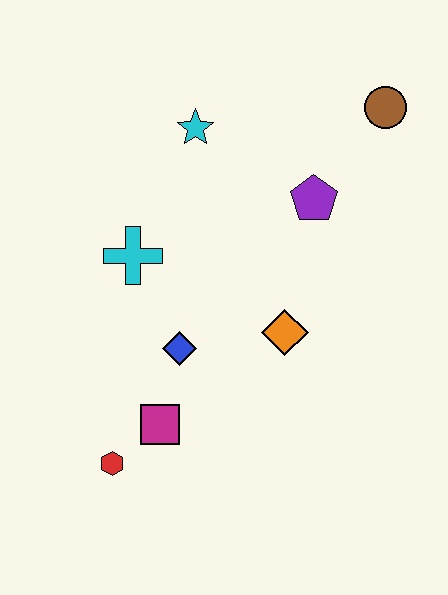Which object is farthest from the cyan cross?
The brown circle is farthest from the cyan cross.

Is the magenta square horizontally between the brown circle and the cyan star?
No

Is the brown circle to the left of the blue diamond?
No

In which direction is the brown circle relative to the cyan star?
The brown circle is to the right of the cyan star.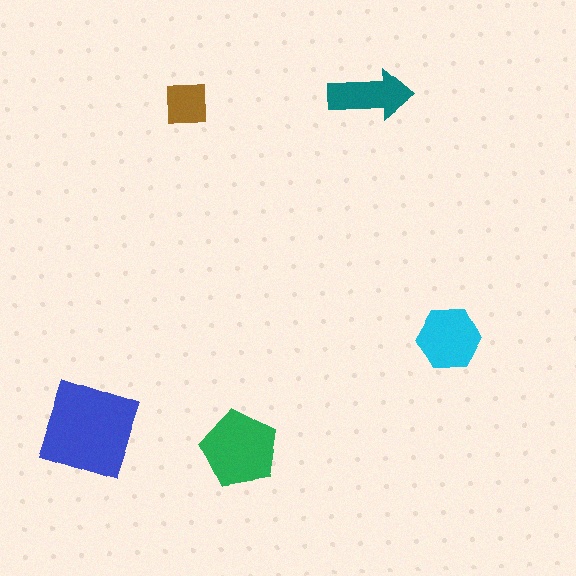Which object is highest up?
The teal arrow is topmost.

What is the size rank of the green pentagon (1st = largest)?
2nd.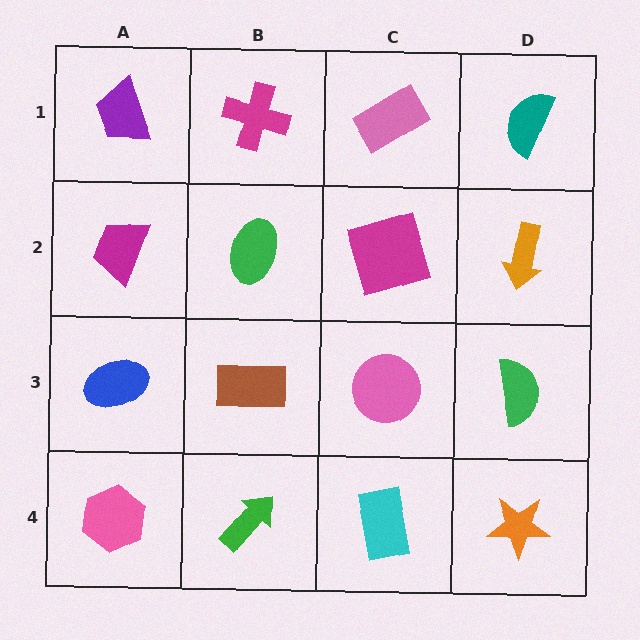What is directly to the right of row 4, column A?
A green arrow.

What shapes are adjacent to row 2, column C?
A pink rectangle (row 1, column C), a pink circle (row 3, column C), a green ellipse (row 2, column B), an orange arrow (row 2, column D).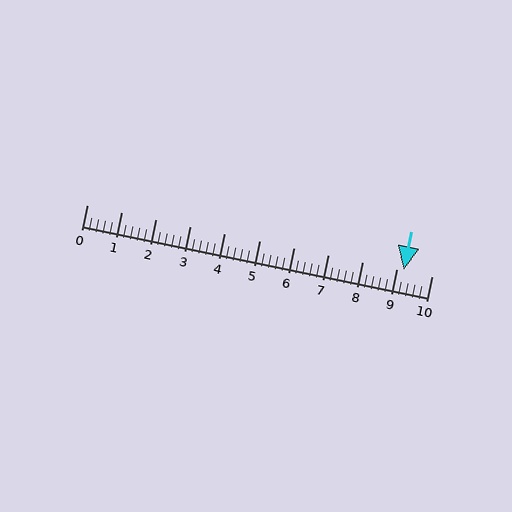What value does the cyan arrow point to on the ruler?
The cyan arrow points to approximately 9.2.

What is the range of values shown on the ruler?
The ruler shows values from 0 to 10.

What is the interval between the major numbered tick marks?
The major tick marks are spaced 1 units apart.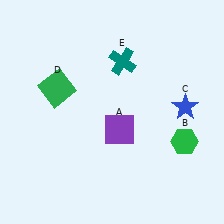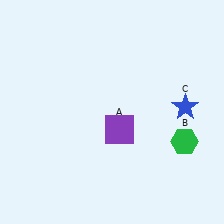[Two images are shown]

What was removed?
The green square (D), the teal cross (E) were removed in Image 2.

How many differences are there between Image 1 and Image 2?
There are 2 differences between the two images.